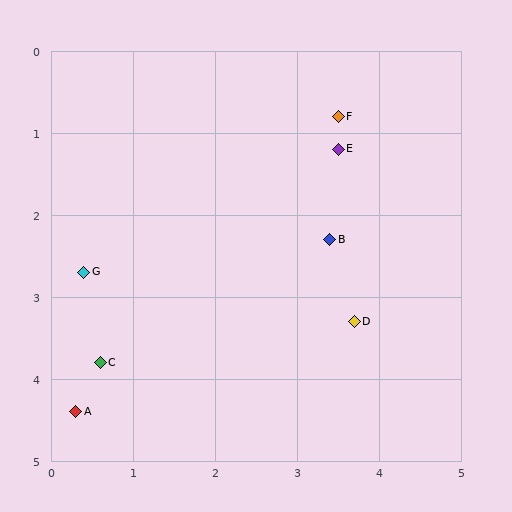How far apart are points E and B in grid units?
Points E and B are about 1.1 grid units apart.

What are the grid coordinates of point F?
Point F is at approximately (3.5, 0.8).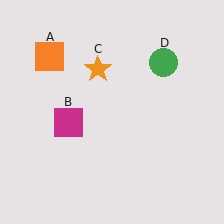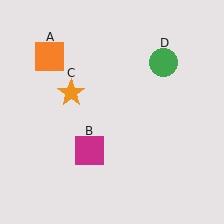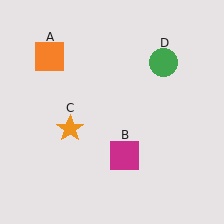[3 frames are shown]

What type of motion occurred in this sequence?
The magenta square (object B), orange star (object C) rotated counterclockwise around the center of the scene.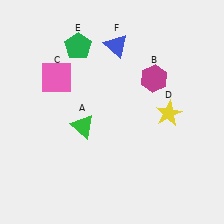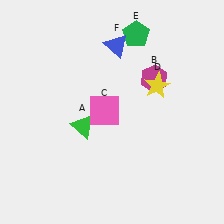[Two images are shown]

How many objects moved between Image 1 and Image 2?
3 objects moved between the two images.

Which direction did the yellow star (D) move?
The yellow star (D) moved up.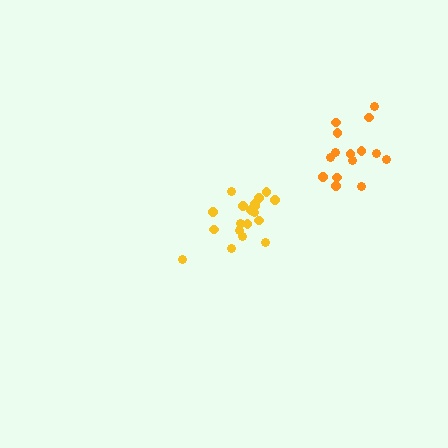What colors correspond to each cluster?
The clusters are colored: yellow, orange.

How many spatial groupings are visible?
There are 2 spatial groupings.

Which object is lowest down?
The yellow cluster is bottommost.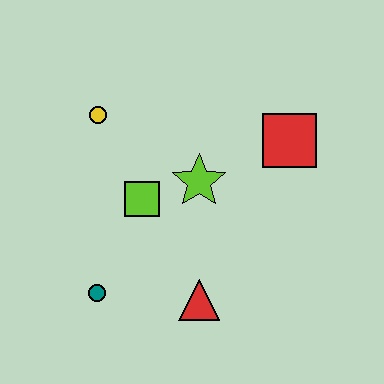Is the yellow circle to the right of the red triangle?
No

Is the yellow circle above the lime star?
Yes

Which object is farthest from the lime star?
The teal circle is farthest from the lime star.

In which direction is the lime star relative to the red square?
The lime star is to the left of the red square.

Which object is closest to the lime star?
The lime square is closest to the lime star.